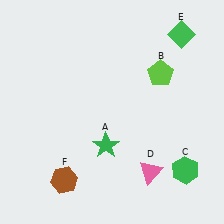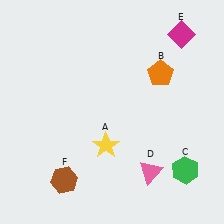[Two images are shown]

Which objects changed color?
A changed from green to yellow. B changed from lime to orange. E changed from green to magenta.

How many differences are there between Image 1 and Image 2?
There are 3 differences between the two images.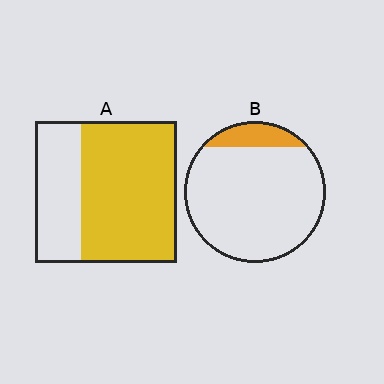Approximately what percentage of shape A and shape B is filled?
A is approximately 70% and B is approximately 15%.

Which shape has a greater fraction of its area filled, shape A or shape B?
Shape A.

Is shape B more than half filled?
No.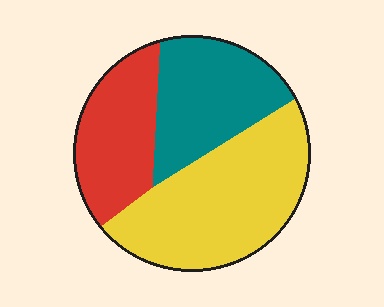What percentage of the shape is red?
Red takes up about one quarter (1/4) of the shape.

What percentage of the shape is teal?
Teal covers around 30% of the shape.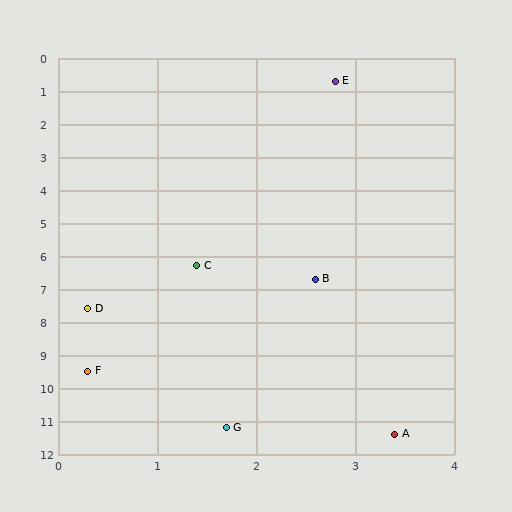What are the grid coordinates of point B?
Point B is at approximately (2.6, 6.7).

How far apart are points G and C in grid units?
Points G and C are about 4.9 grid units apart.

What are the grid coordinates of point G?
Point G is at approximately (1.7, 11.2).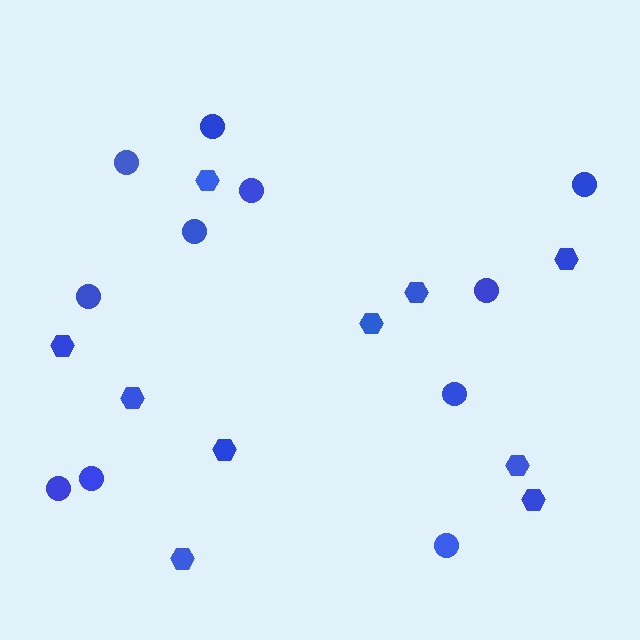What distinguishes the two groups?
There are 2 groups: one group of circles (11) and one group of hexagons (10).